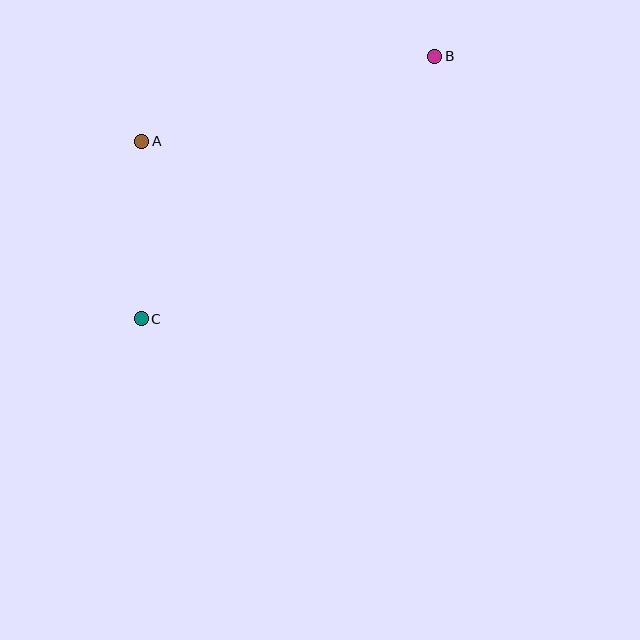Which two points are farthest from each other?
Points B and C are farthest from each other.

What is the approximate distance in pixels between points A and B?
The distance between A and B is approximately 305 pixels.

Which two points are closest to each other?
Points A and C are closest to each other.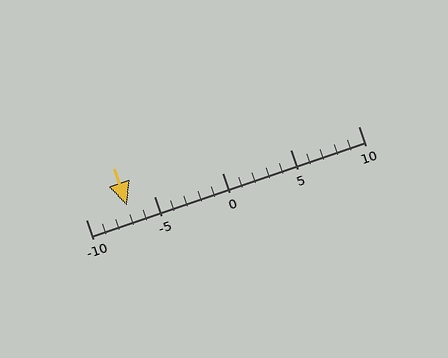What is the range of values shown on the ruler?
The ruler shows values from -10 to 10.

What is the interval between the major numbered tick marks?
The major tick marks are spaced 5 units apart.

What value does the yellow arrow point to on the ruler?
The yellow arrow points to approximately -7.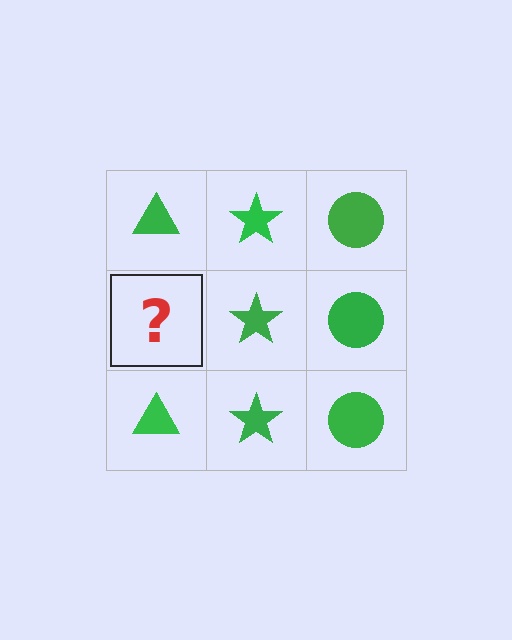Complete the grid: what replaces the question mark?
The question mark should be replaced with a green triangle.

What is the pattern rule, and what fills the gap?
The rule is that each column has a consistent shape. The gap should be filled with a green triangle.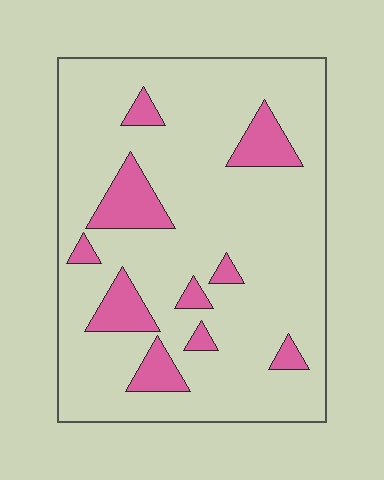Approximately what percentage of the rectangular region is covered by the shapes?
Approximately 15%.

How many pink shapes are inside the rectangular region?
10.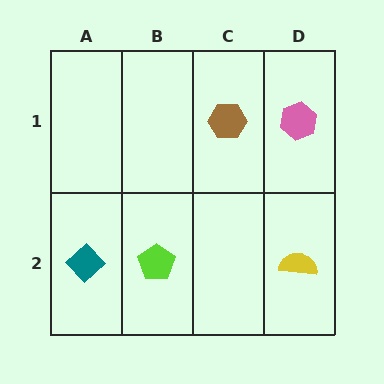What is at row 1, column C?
A brown hexagon.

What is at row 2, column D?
A yellow semicircle.